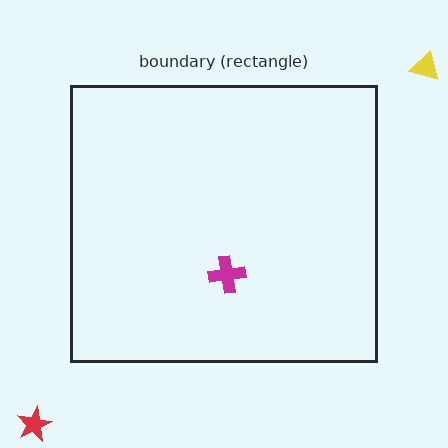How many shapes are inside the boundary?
1 inside, 2 outside.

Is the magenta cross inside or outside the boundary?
Inside.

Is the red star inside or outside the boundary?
Outside.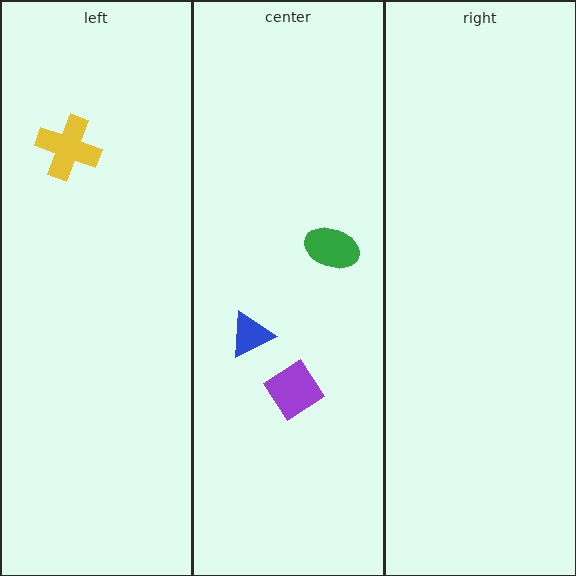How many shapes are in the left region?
1.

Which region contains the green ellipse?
The center region.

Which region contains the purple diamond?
The center region.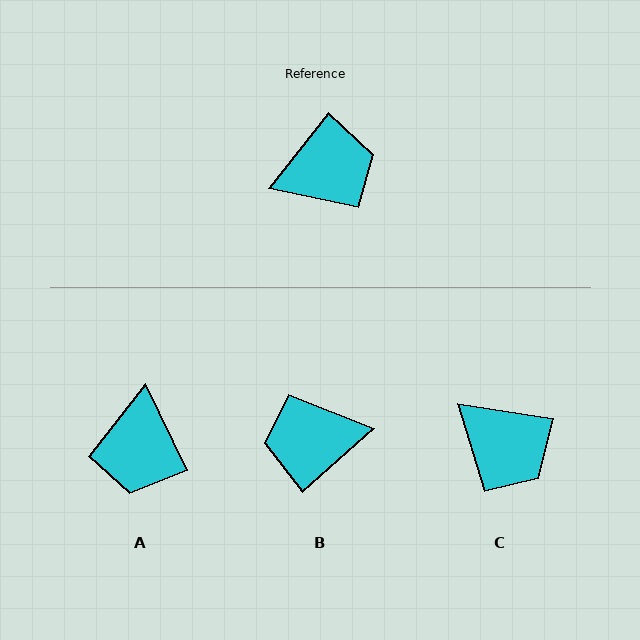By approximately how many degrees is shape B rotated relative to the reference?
Approximately 170 degrees counter-clockwise.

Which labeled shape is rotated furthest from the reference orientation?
B, about 170 degrees away.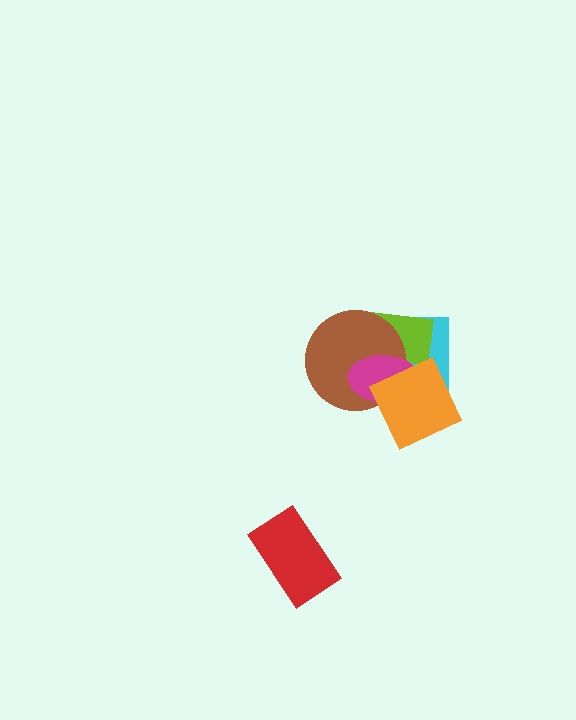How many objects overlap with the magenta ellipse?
4 objects overlap with the magenta ellipse.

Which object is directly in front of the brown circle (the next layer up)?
The magenta ellipse is directly in front of the brown circle.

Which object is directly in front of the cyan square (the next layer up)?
The lime rectangle is directly in front of the cyan square.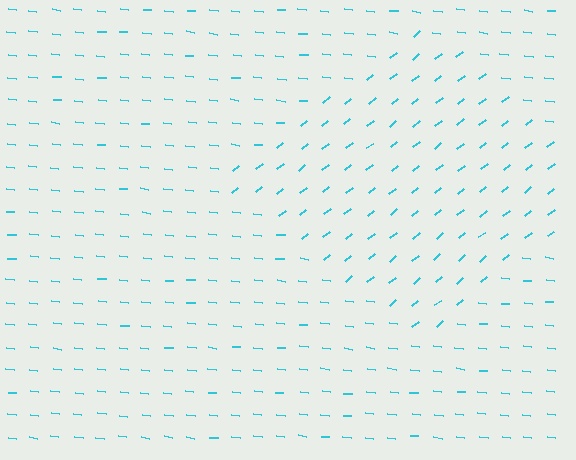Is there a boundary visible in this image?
Yes, there is a texture boundary formed by a change in line orientation.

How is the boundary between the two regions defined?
The boundary is defined purely by a change in line orientation (approximately 45 degrees difference). All lines are the same color and thickness.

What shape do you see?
I see a diamond.